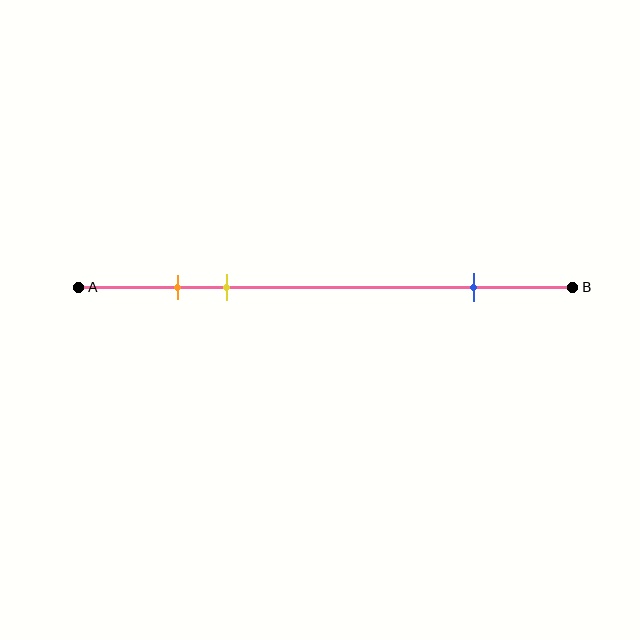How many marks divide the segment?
There are 3 marks dividing the segment.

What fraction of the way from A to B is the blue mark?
The blue mark is approximately 80% (0.8) of the way from A to B.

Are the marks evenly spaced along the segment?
No, the marks are not evenly spaced.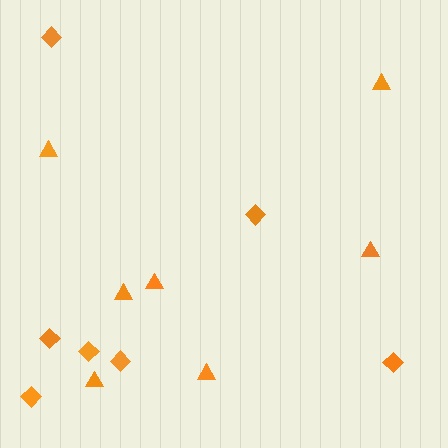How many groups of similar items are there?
There are 2 groups: one group of triangles (7) and one group of diamonds (7).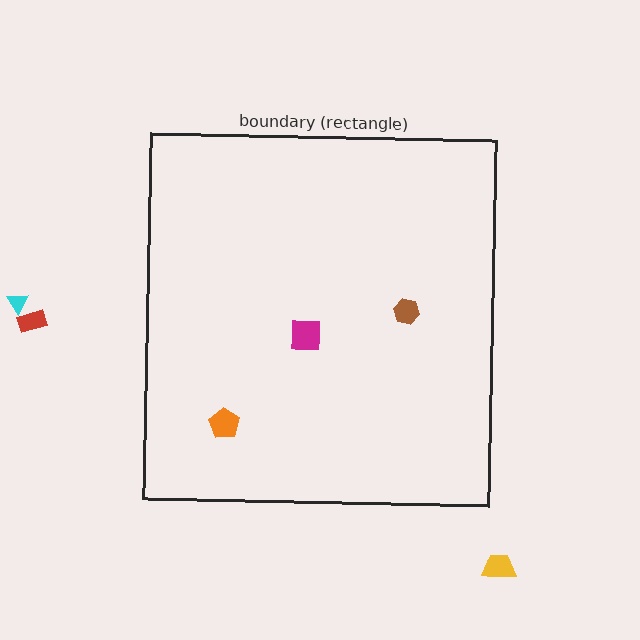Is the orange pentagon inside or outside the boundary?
Inside.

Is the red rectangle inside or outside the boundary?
Outside.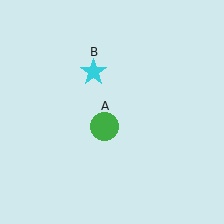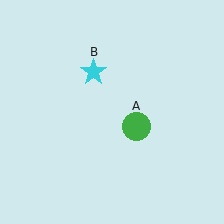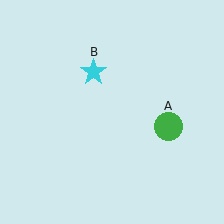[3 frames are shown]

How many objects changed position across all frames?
1 object changed position: green circle (object A).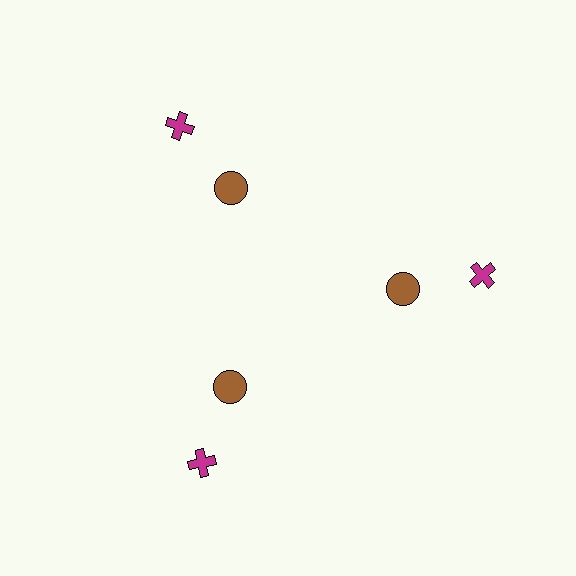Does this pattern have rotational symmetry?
Yes, this pattern has 3-fold rotational symmetry. It looks the same after rotating 120 degrees around the center.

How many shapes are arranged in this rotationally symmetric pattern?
There are 6 shapes, arranged in 3 groups of 2.